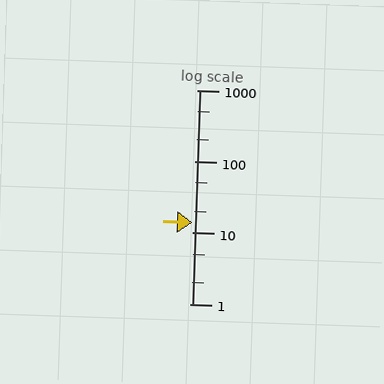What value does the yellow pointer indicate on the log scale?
The pointer indicates approximately 14.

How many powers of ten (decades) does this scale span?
The scale spans 3 decades, from 1 to 1000.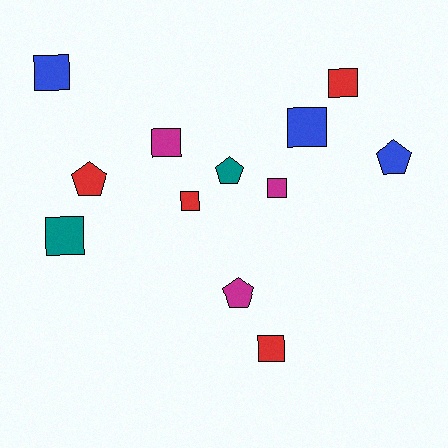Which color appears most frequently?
Red, with 4 objects.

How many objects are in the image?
There are 12 objects.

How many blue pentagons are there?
There is 1 blue pentagon.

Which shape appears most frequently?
Square, with 8 objects.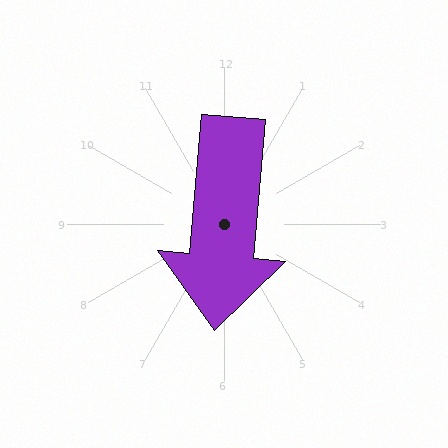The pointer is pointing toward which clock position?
Roughly 6 o'clock.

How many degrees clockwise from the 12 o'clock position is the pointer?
Approximately 185 degrees.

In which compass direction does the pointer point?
South.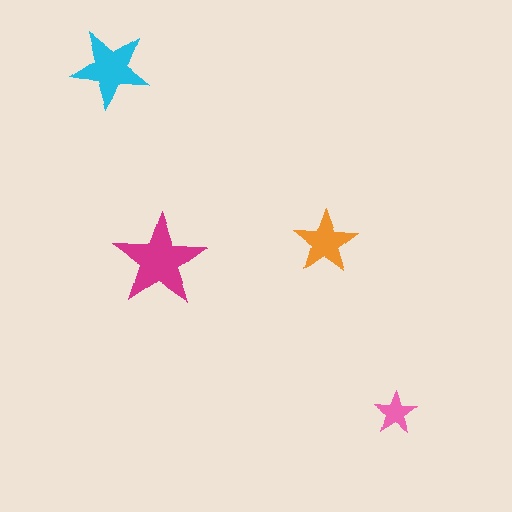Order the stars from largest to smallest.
the magenta one, the cyan one, the orange one, the pink one.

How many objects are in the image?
There are 4 objects in the image.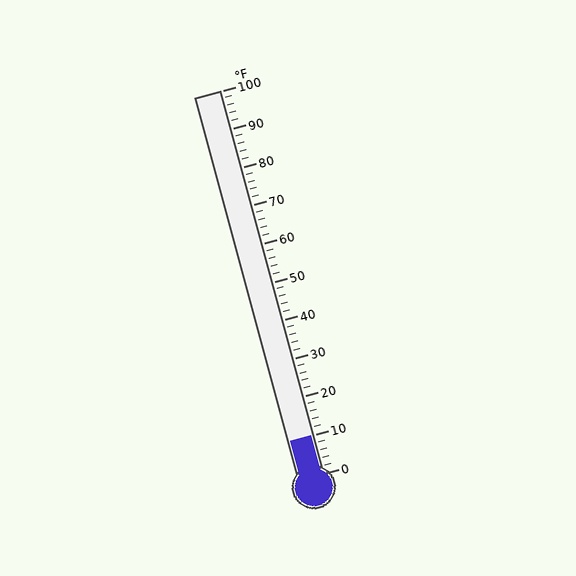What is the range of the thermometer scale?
The thermometer scale ranges from 0°F to 100°F.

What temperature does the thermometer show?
The thermometer shows approximately 10°F.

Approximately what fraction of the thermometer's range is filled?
The thermometer is filled to approximately 10% of its range.